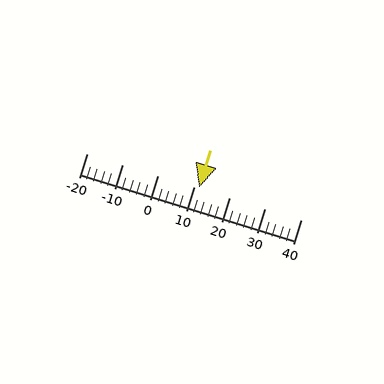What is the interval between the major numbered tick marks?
The major tick marks are spaced 10 units apart.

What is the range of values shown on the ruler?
The ruler shows values from -20 to 40.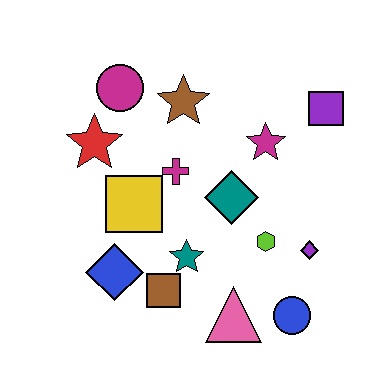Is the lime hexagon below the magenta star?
Yes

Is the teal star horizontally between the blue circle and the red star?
Yes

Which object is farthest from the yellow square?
The purple square is farthest from the yellow square.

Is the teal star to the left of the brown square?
No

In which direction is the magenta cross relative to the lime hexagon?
The magenta cross is to the left of the lime hexagon.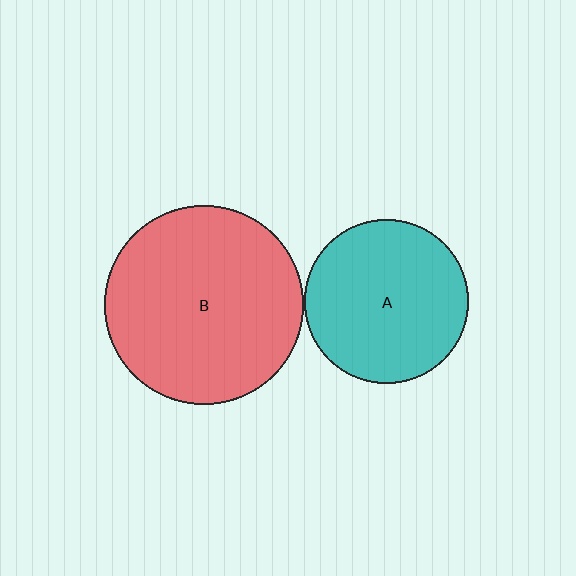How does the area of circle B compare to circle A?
Approximately 1.5 times.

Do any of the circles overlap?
No, none of the circles overlap.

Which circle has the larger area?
Circle B (red).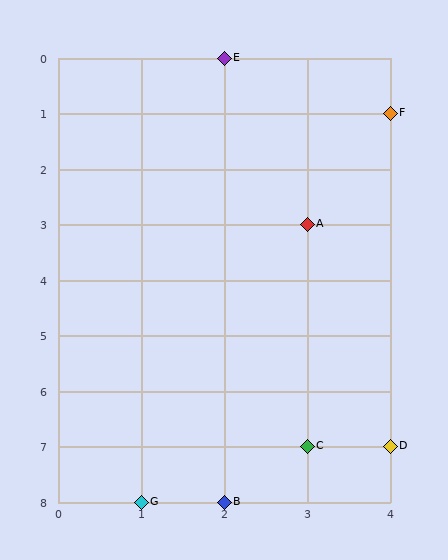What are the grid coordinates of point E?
Point E is at grid coordinates (2, 0).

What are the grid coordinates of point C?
Point C is at grid coordinates (3, 7).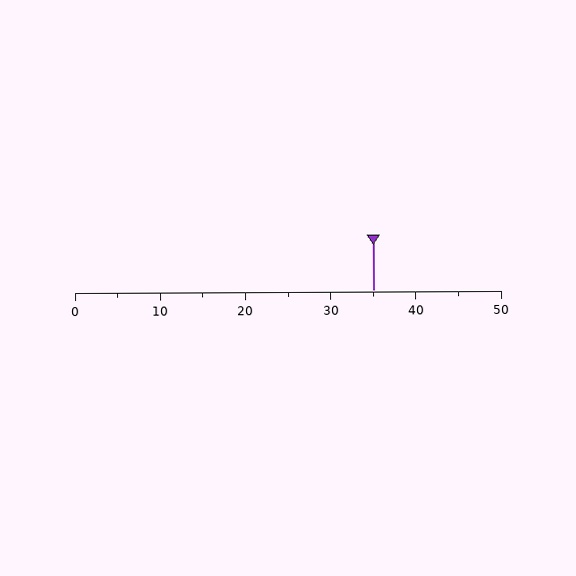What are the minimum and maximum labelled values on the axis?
The axis runs from 0 to 50.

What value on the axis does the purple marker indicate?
The marker indicates approximately 35.